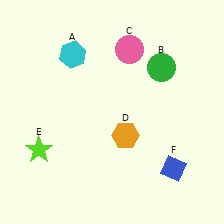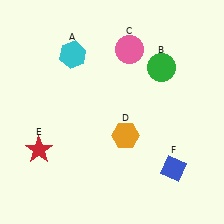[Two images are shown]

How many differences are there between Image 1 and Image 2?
There is 1 difference between the two images.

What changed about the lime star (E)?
In Image 1, E is lime. In Image 2, it changed to red.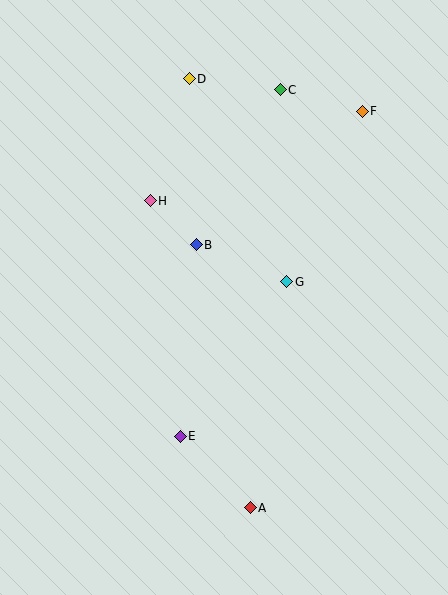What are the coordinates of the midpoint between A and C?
The midpoint between A and C is at (265, 299).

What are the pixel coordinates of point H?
Point H is at (150, 201).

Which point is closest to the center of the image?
Point B at (196, 245) is closest to the center.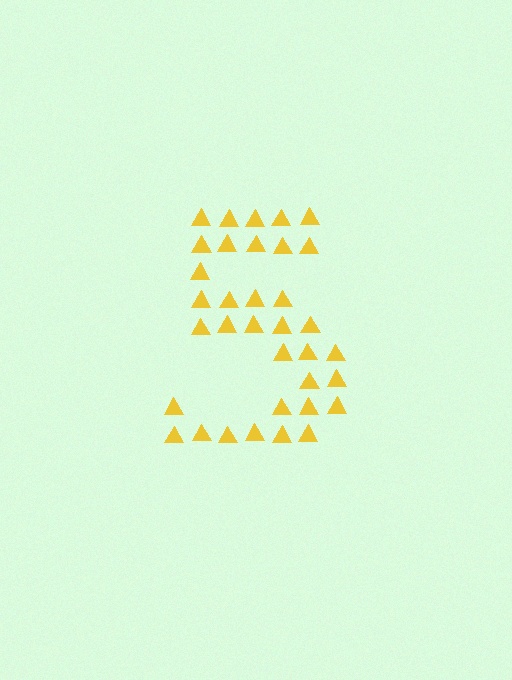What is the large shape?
The large shape is the digit 5.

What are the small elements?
The small elements are triangles.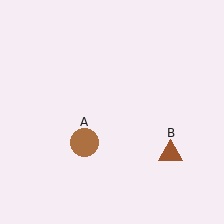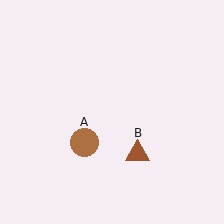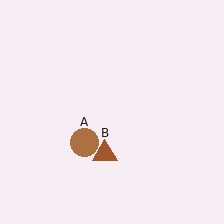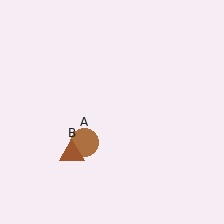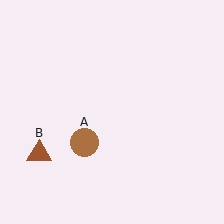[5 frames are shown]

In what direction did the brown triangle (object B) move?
The brown triangle (object B) moved left.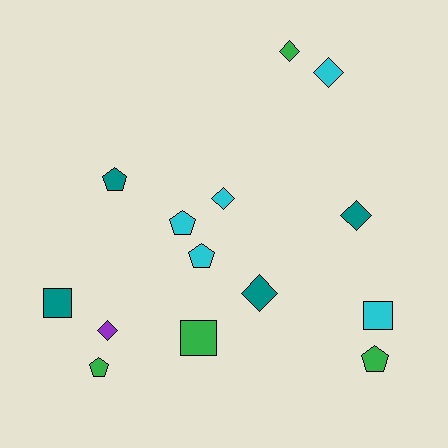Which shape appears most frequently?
Diamond, with 6 objects.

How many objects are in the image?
There are 14 objects.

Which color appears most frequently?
Cyan, with 5 objects.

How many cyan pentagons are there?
There are 2 cyan pentagons.